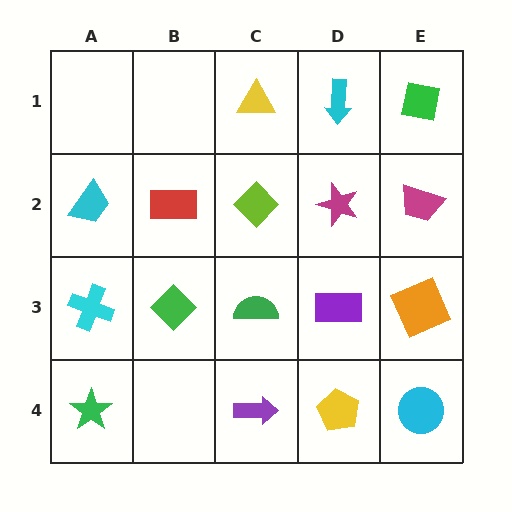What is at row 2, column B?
A red rectangle.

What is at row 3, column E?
An orange square.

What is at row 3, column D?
A purple rectangle.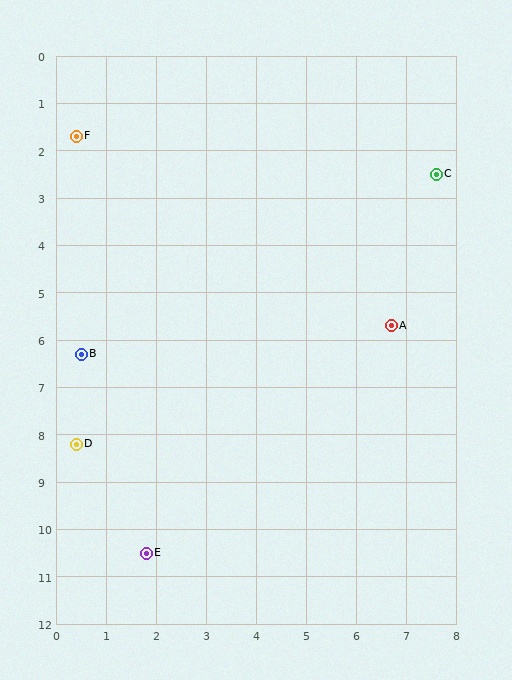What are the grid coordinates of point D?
Point D is at approximately (0.4, 8.2).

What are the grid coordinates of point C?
Point C is at approximately (7.6, 2.5).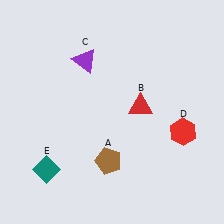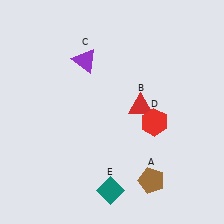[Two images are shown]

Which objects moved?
The objects that moved are: the brown pentagon (A), the red hexagon (D), the teal diamond (E).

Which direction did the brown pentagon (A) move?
The brown pentagon (A) moved right.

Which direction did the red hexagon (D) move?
The red hexagon (D) moved left.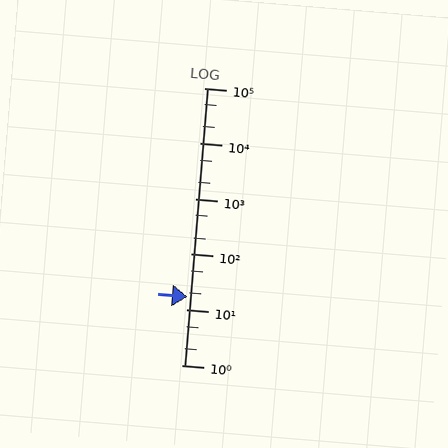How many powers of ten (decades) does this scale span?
The scale spans 5 decades, from 1 to 100000.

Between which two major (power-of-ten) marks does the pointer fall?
The pointer is between 10 and 100.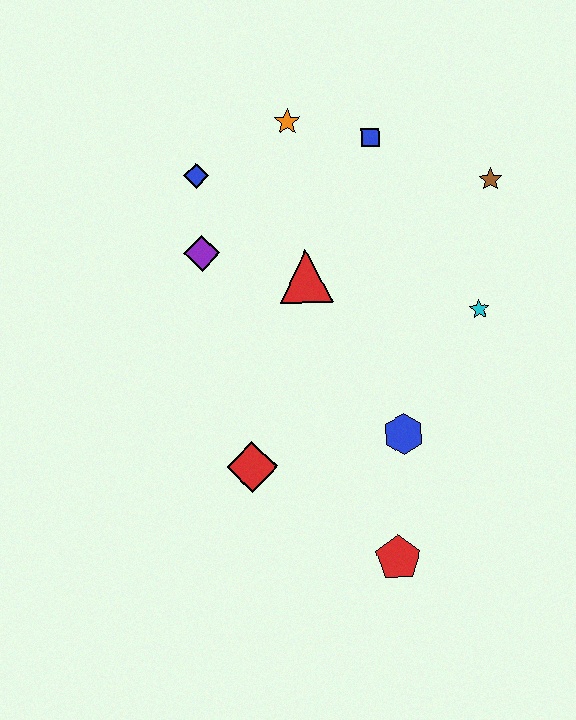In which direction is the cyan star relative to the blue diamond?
The cyan star is to the right of the blue diamond.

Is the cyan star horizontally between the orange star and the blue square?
No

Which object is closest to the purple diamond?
The blue diamond is closest to the purple diamond.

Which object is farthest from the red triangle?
The red pentagon is farthest from the red triangle.